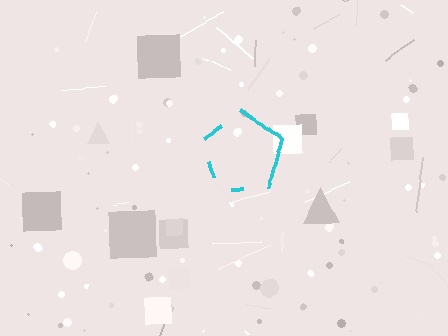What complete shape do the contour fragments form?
The contour fragments form a pentagon.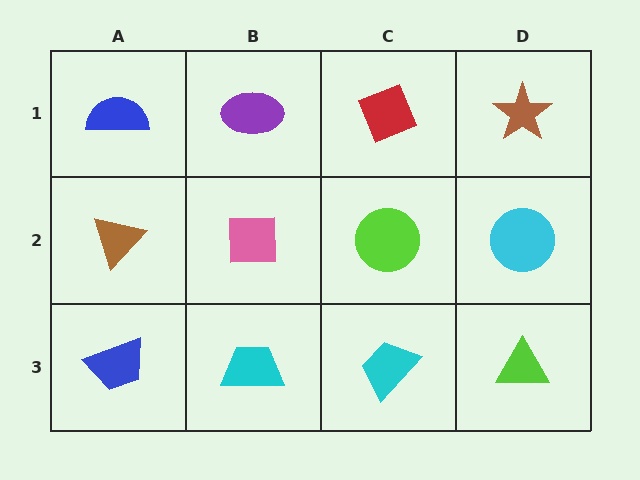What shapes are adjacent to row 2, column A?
A blue semicircle (row 1, column A), a blue trapezoid (row 3, column A), a pink square (row 2, column B).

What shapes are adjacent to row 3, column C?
A lime circle (row 2, column C), a cyan trapezoid (row 3, column B), a lime triangle (row 3, column D).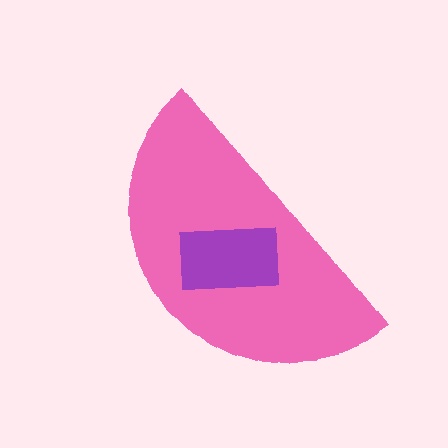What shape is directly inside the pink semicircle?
The purple rectangle.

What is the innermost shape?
The purple rectangle.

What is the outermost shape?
The pink semicircle.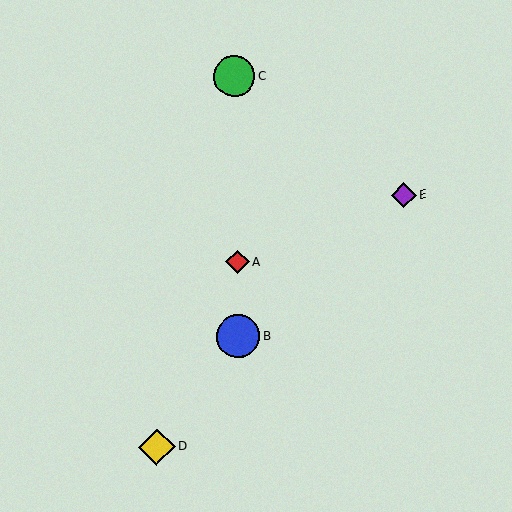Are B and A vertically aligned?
Yes, both are at x≈238.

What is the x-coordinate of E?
Object E is at x≈404.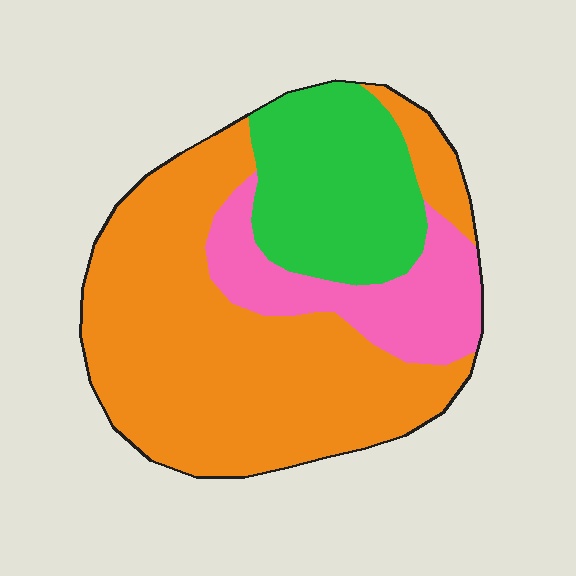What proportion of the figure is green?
Green takes up about one quarter (1/4) of the figure.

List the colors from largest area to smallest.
From largest to smallest: orange, green, pink.